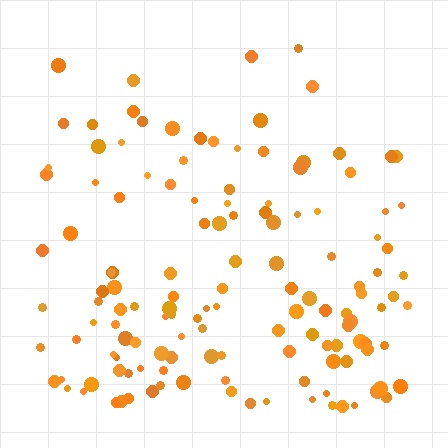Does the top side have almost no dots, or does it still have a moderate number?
Still a moderate number, just noticeably fewer than the bottom.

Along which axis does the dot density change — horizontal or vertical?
Vertical.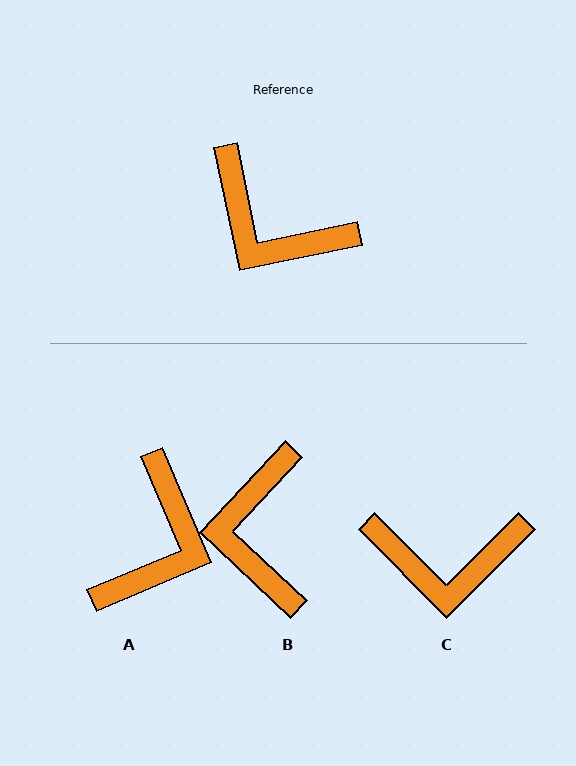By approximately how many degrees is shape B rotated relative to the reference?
Approximately 55 degrees clockwise.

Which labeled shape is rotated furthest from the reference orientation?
A, about 101 degrees away.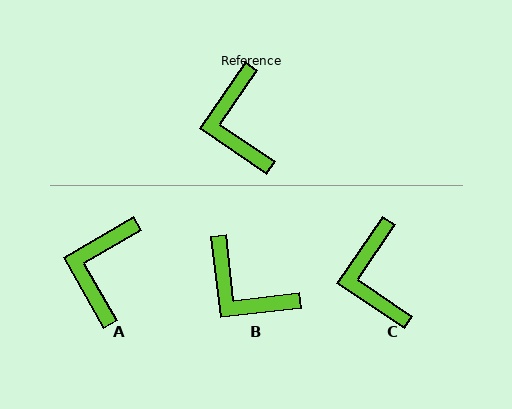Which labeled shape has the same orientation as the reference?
C.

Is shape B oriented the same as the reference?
No, it is off by about 41 degrees.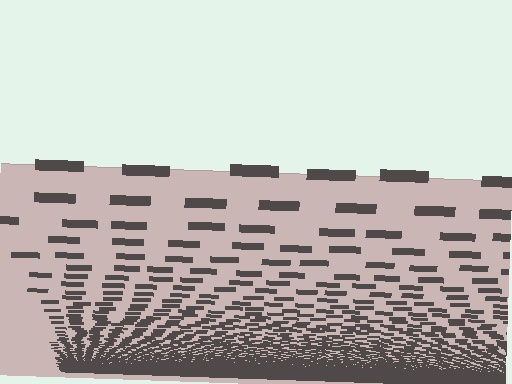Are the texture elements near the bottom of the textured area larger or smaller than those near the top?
Smaller. The gradient is inverted — elements near the bottom are smaller and denser.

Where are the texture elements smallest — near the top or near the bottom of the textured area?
Near the bottom.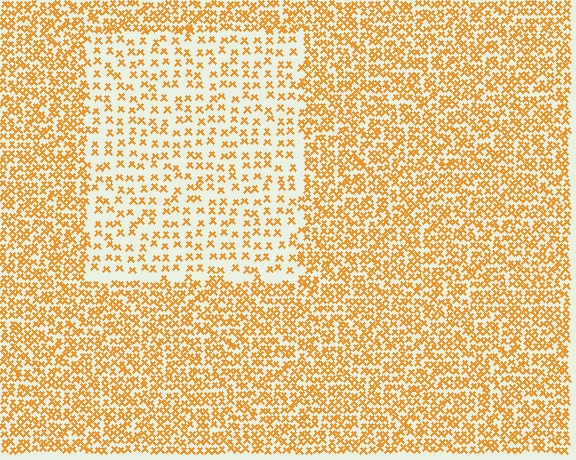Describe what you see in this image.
The image contains small orange elements arranged at two different densities. A rectangle-shaped region is visible where the elements are less densely packed than the surrounding area.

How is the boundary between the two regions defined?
The boundary is defined by a change in element density (approximately 2.1x ratio). All elements are the same color, size, and shape.